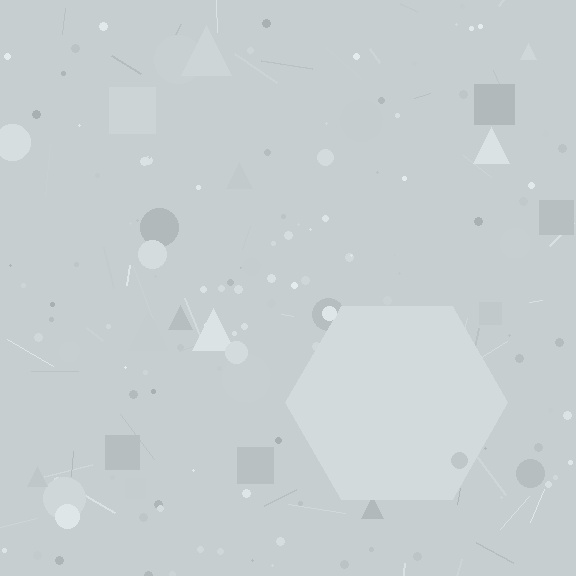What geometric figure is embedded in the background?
A hexagon is embedded in the background.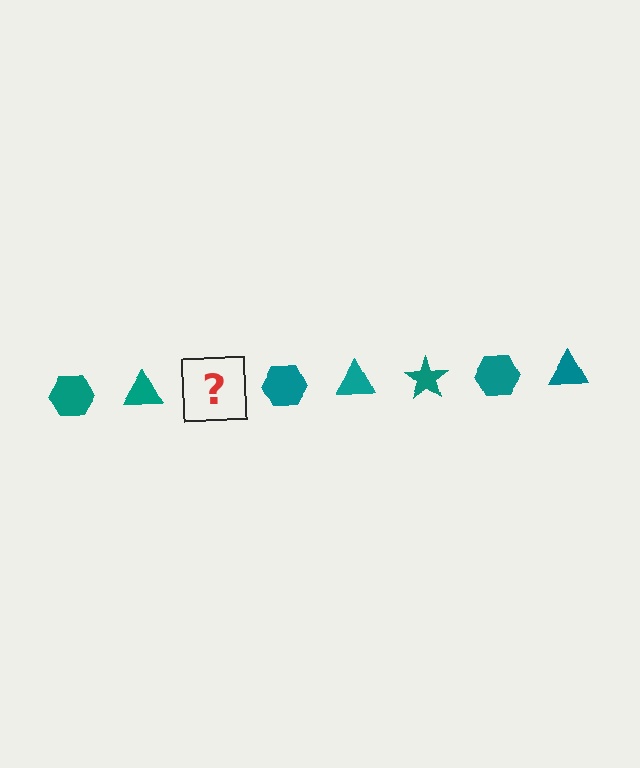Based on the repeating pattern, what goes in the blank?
The blank should be a teal star.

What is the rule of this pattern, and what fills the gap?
The rule is that the pattern cycles through hexagon, triangle, star shapes in teal. The gap should be filled with a teal star.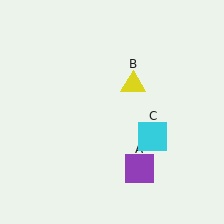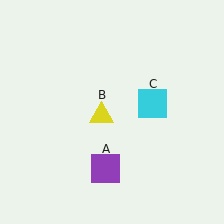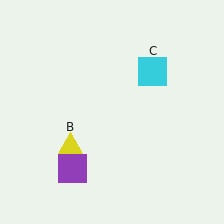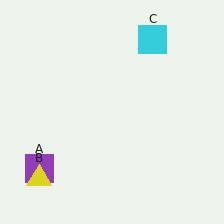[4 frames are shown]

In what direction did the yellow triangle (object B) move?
The yellow triangle (object B) moved down and to the left.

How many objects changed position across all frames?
3 objects changed position: purple square (object A), yellow triangle (object B), cyan square (object C).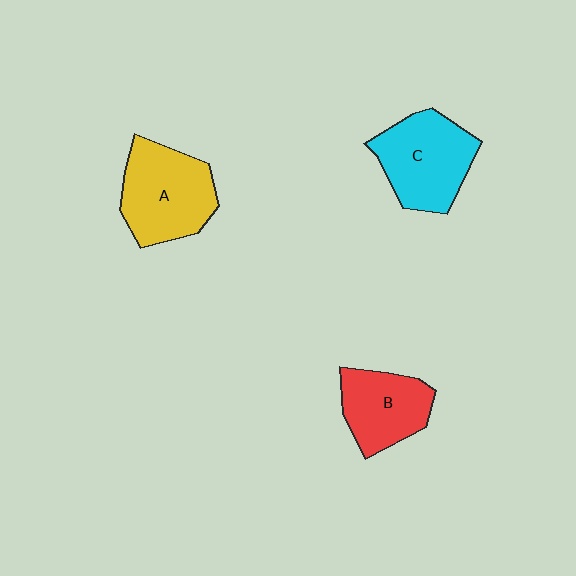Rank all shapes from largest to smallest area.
From largest to smallest: A (yellow), C (cyan), B (red).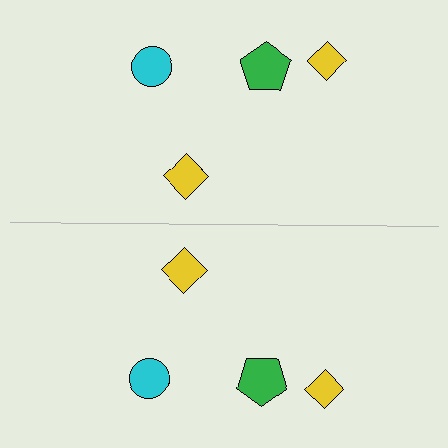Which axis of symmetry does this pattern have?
The pattern has a horizontal axis of symmetry running through the center of the image.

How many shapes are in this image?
There are 8 shapes in this image.